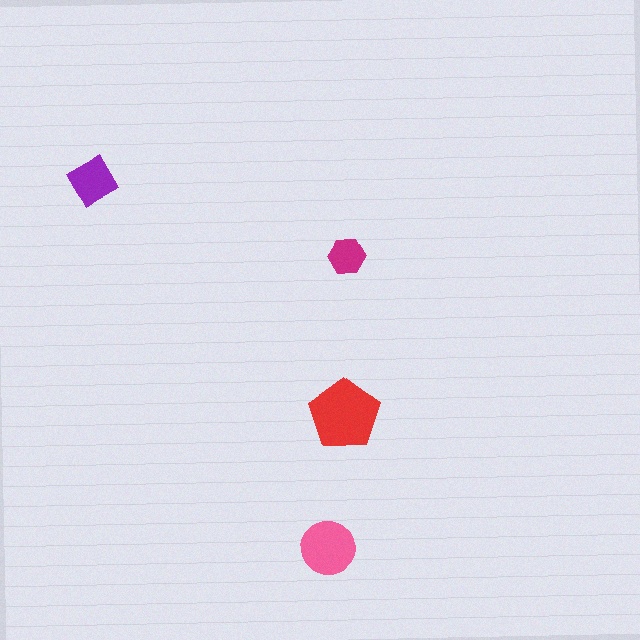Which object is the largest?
The red pentagon.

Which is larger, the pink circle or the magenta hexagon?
The pink circle.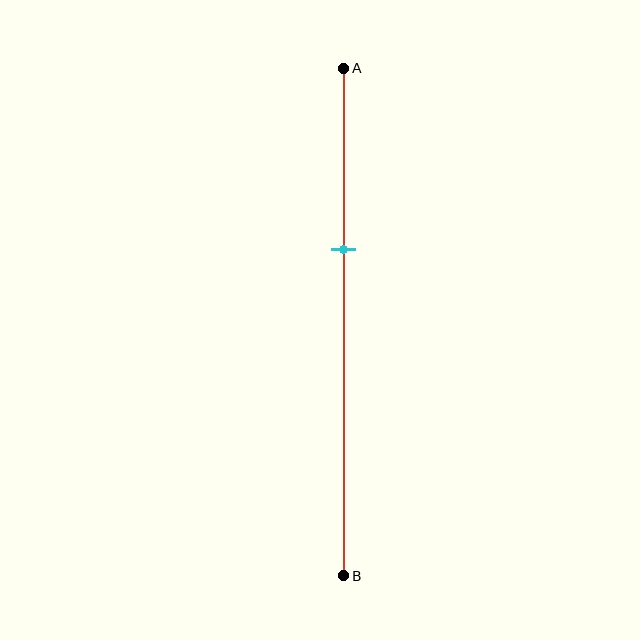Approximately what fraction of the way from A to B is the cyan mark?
The cyan mark is approximately 35% of the way from A to B.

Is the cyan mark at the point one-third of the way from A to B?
Yes, the mark is approximately at the one-third point.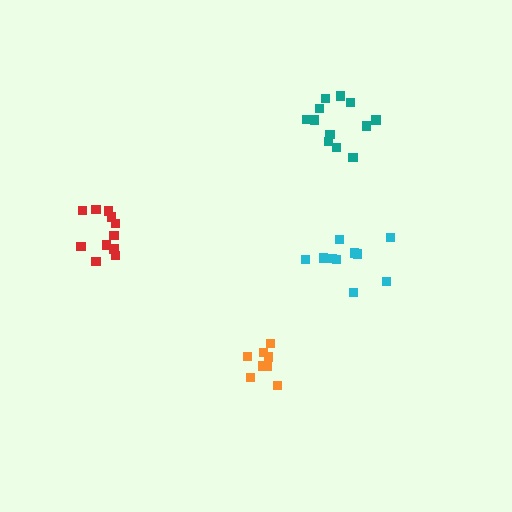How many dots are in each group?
Group 1: 8 dots, Group 2: 11 dots, Group 3: 12 dots, Group 4: 10 dots (41 total).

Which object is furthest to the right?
The cyan cluster is rightmost.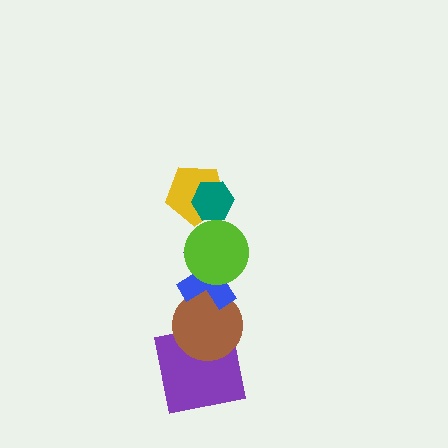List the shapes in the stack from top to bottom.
From top to bottom: the teal hexagon, the yellow pentagon, the lime circle, the blue cross, the brown circle, the purple square.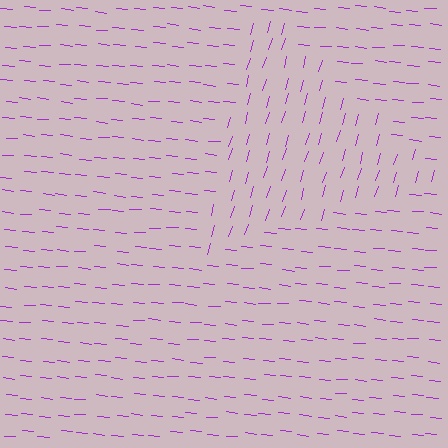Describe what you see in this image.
The image is filled with small purple line segments. A triangle region in the image has lines oriented differently from the surrounding lines, creating a visible texture boundary.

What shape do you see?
I see a triangle.